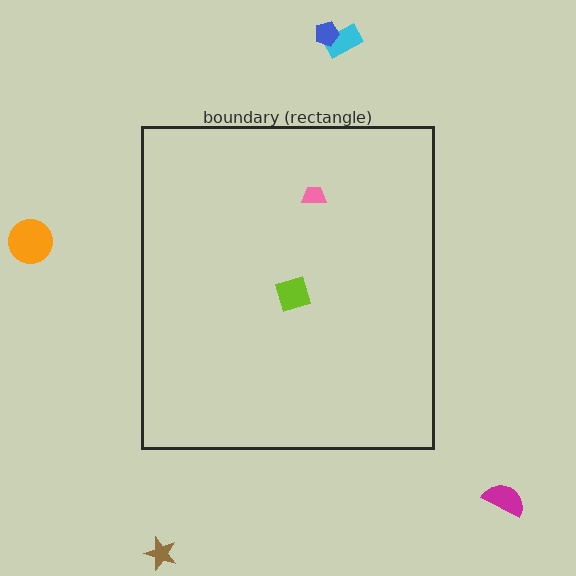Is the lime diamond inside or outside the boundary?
Inside.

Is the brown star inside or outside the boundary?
Outside.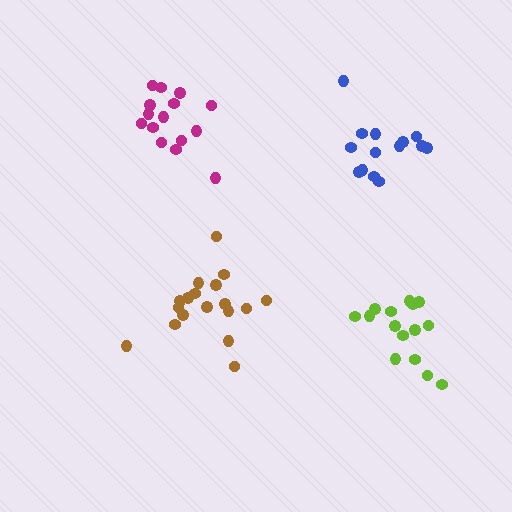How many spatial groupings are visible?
There are 4 spatial groupings.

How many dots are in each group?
Group 1: 15 dots, Group 2: 18 dots, Group 3: 15 dots, Group 4: 14 dots (62 total).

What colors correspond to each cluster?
The clusters are colored: magenta, brown, lime, blue.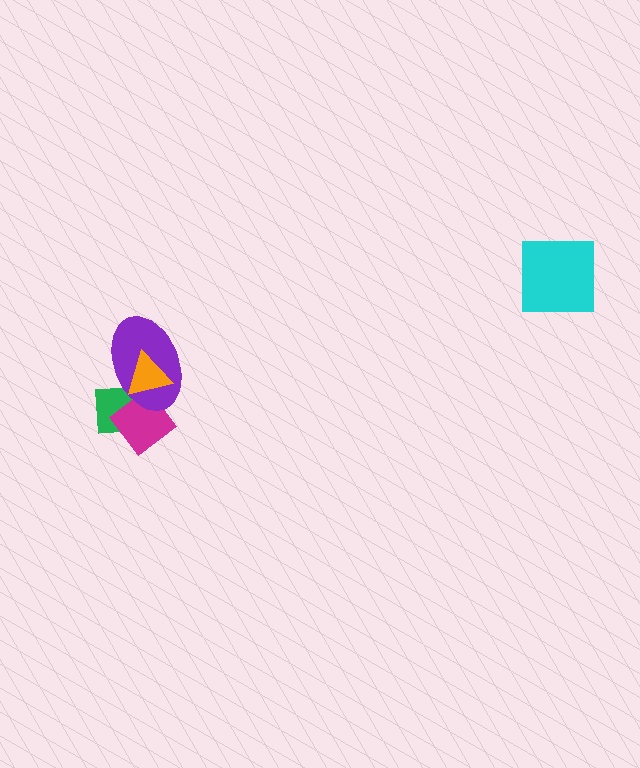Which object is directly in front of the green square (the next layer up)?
The magenta diamond is directly in front of the green square.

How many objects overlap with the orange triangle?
3 objects overlap with the orange triangle.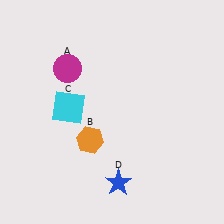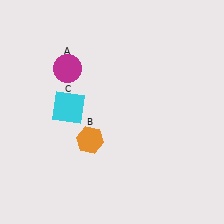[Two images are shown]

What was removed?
The blue star (D) was removed in Image 2.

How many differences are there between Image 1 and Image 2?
There is 1 difference between the two images.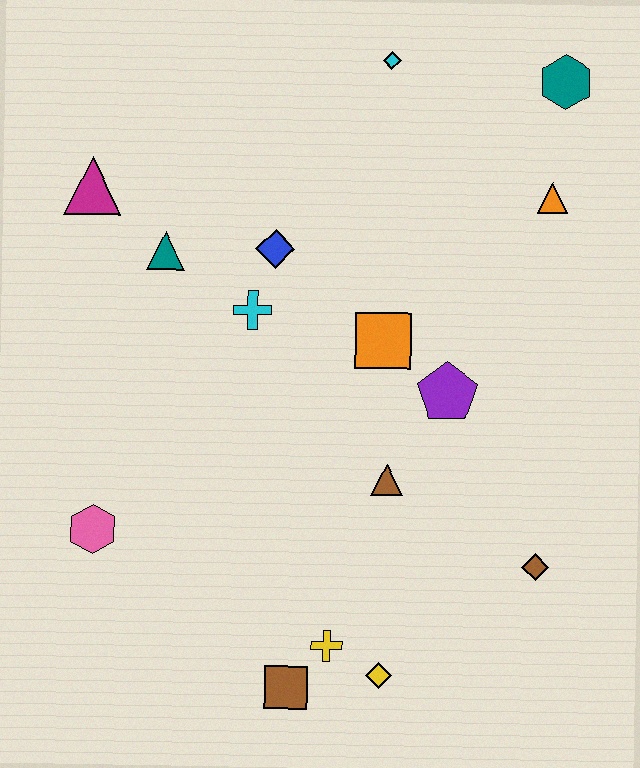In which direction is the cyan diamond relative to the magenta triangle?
The cyan diamond is to the right of the magenta triangle.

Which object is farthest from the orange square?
The brown square is farthest from the orange square.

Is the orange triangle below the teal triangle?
No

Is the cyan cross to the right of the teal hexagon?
No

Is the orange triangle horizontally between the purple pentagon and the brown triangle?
No